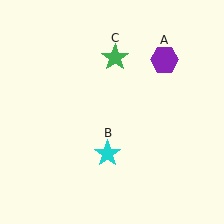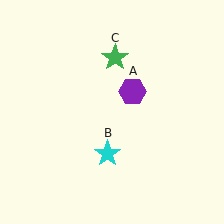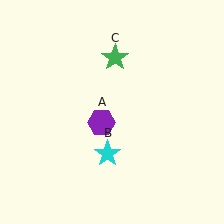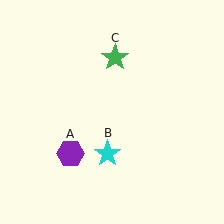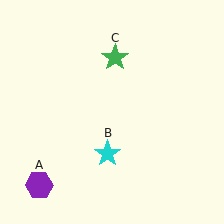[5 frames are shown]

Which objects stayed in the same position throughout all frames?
Cyan star (object B) and green star (object C) remained stationary.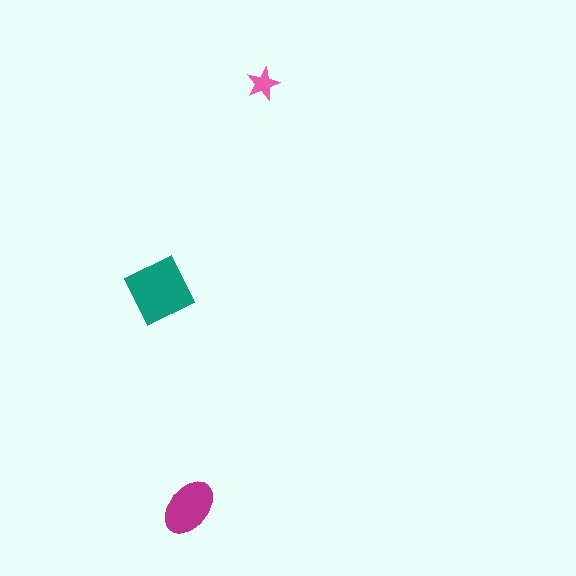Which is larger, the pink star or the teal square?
The teal square.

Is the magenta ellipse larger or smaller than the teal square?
Smaller.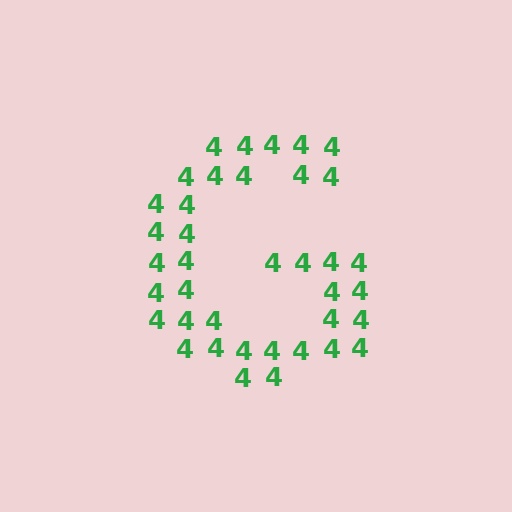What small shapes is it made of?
It is made of small digit 4's.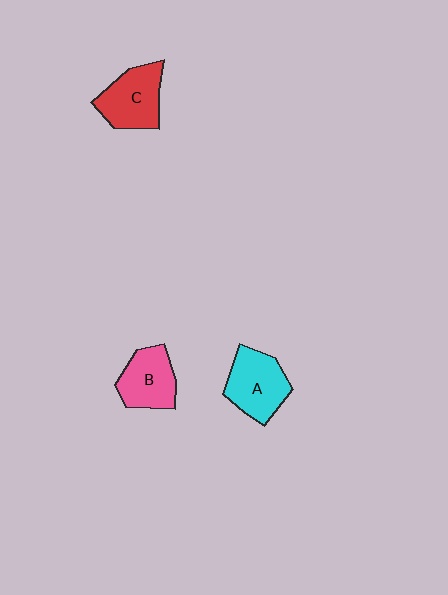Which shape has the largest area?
Shape A (cyan).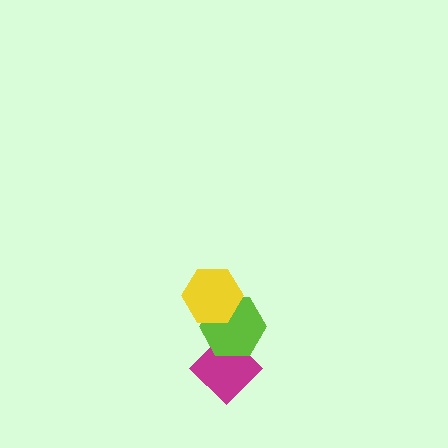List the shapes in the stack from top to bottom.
From top to bottom: the yellow hexagon, the lime hexagon, the magenta diamond.